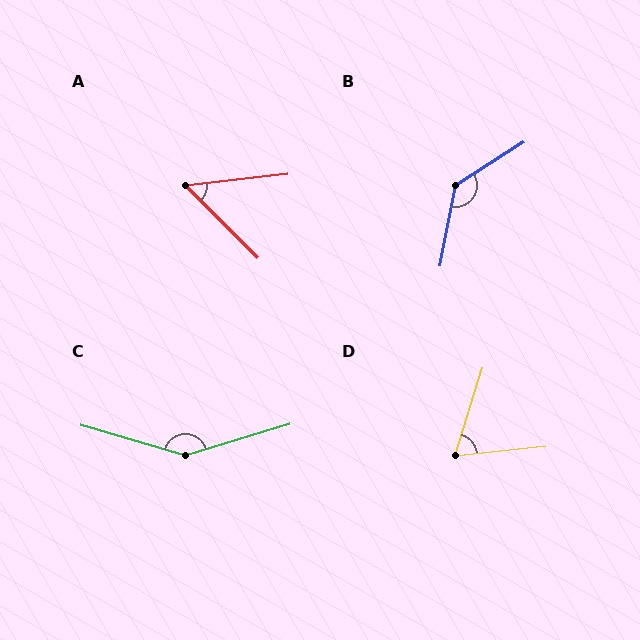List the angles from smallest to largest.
A (51°), D (67°), B (133°), C (147°).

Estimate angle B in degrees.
Approximately 133 degrees.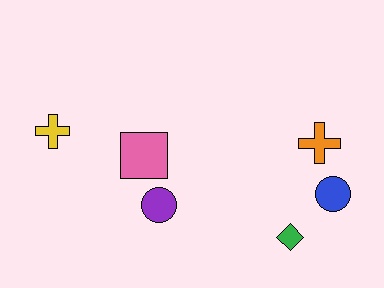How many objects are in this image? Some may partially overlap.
There are 6 objects.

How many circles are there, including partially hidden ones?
There are 2 circles.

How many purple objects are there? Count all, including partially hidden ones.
There is 1 purple object.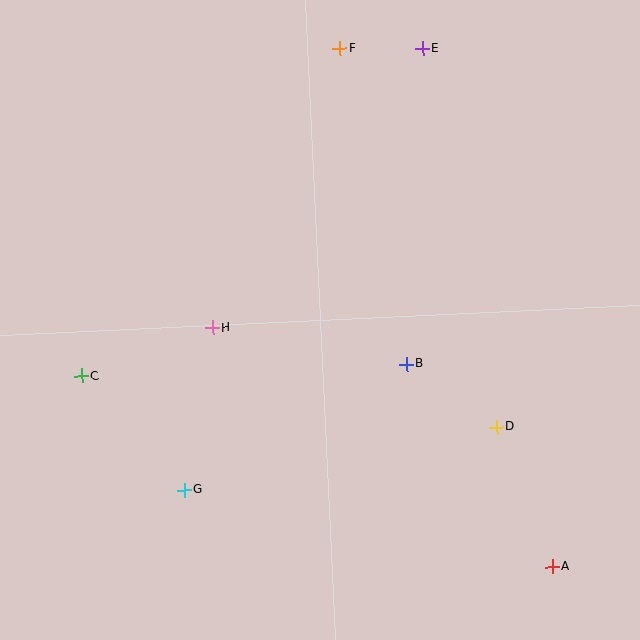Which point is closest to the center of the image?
Point B at (406, 364) is closest to the center.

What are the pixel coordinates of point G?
Point G is at (184, 490).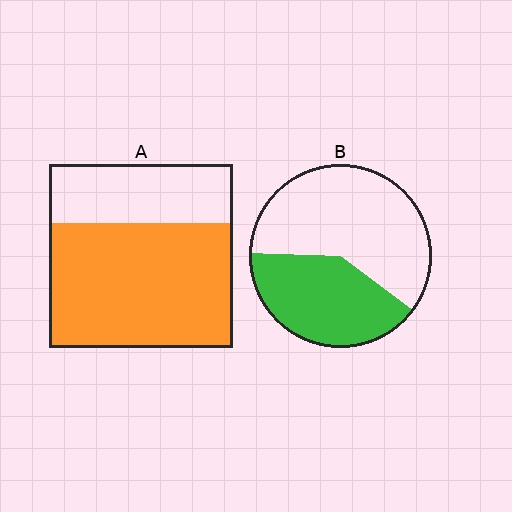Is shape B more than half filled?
No.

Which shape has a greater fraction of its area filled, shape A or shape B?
Shape A.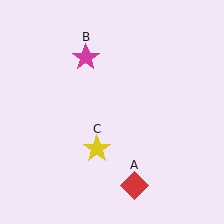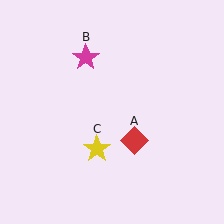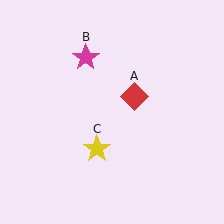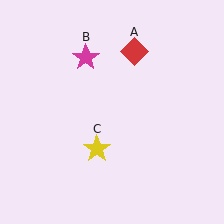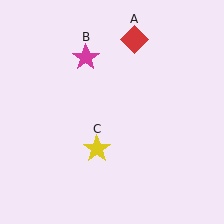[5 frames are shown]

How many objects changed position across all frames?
1 object changed position: red diamond (object A).